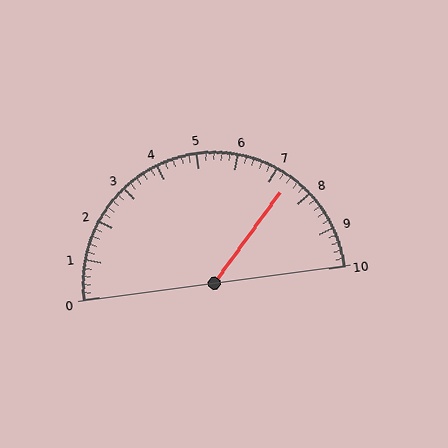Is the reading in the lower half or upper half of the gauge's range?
The reading is in the upper half of the range (0 to 10).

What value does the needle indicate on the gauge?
The needle indicates approximately 7.4.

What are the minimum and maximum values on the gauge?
The gauge ranges from 0 to 10.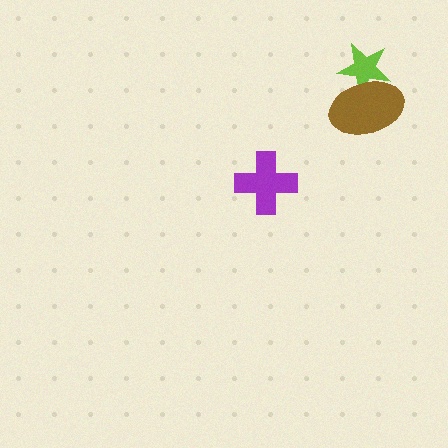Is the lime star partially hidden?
Yes, it is partially covered by another shape.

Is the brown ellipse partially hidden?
No, no other shape covers it.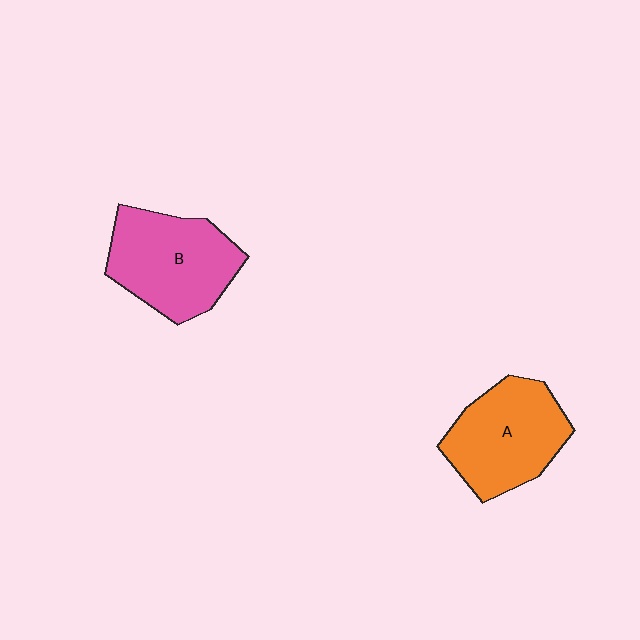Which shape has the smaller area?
Shape A (orange).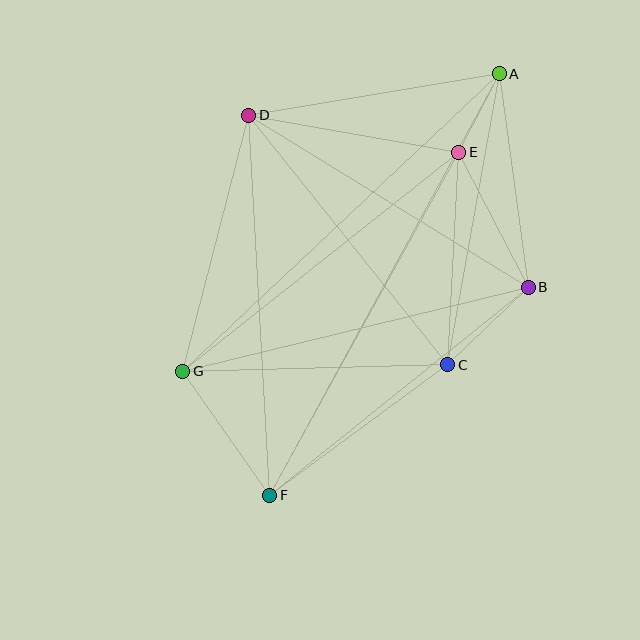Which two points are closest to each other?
Points A and E are closest to each other.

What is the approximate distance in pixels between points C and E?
The distance between C and E is approximately 213 pixels.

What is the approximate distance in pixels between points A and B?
The distance between A and B is approximately 216 pixels.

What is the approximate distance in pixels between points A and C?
The distance between A and C is approximately 295 pixels.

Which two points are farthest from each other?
Points A and F are farthest from each other.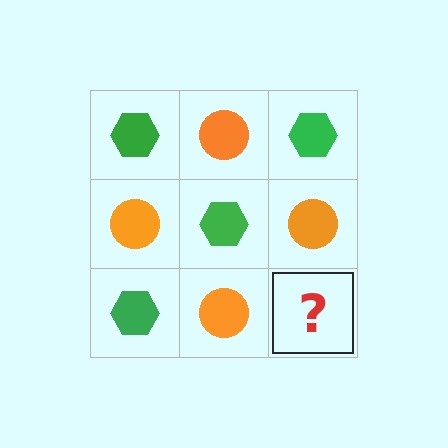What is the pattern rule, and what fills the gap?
The rule is that it alternates green hexagon and orange circle in a checkerboard pattern. The gap should be filled with a green hexagon.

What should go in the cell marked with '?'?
The missing cell should contain a green hexagon.